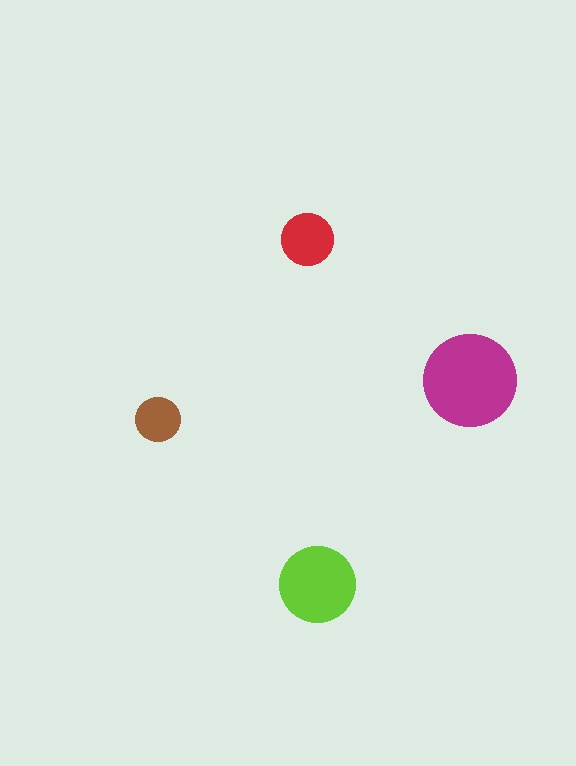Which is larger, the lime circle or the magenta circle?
The magenta one.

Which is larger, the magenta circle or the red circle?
The magenta one.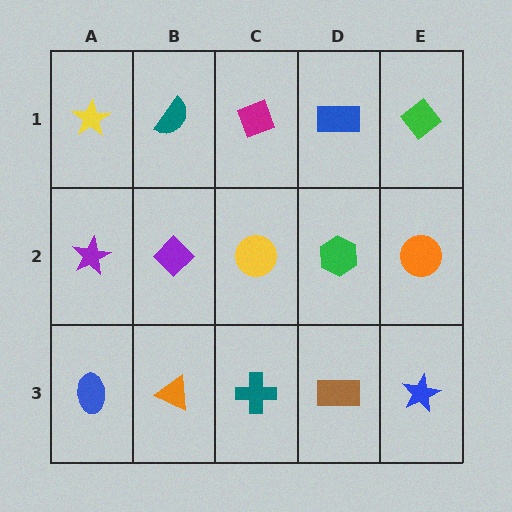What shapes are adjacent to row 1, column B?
A purple diamond (row 2, column B), a yellow star (row 1, column A), a magenta diamond (row 1, column C).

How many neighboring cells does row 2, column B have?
4.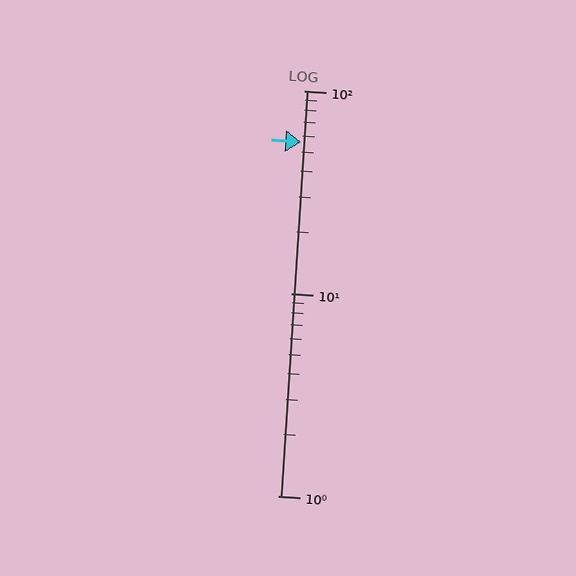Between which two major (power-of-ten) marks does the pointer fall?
The pointer is between 10 and 100.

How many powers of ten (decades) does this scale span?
The scale spans 2 decades, from 1 to 100.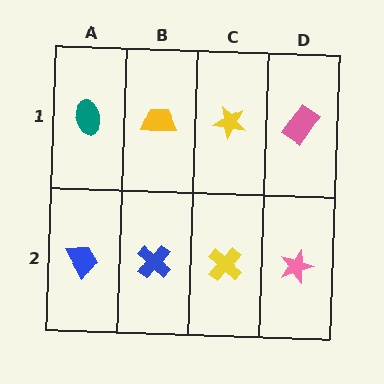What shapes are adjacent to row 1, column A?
A blue trapezoid (row 2, column A), a yellow trapezoid (row 1, column B).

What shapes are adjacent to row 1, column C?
A yellow cross (row 2, column C), a yellow trapezoid (row 1, column B), a pink rectangle (row 1, column D).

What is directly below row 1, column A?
A blue trapezoid.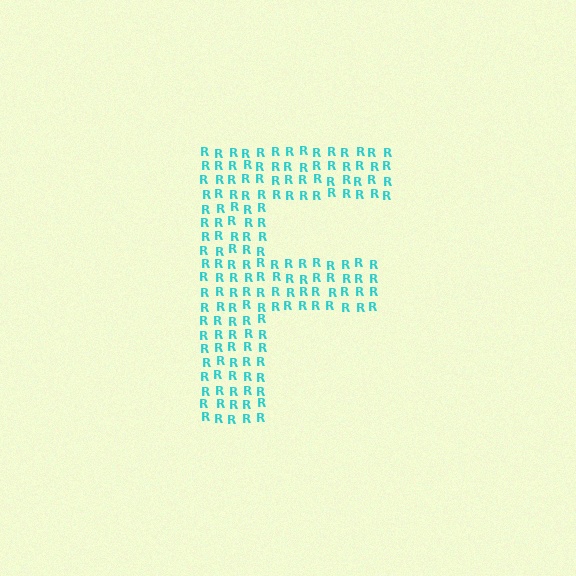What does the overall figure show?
The overall figure shows the letter F.